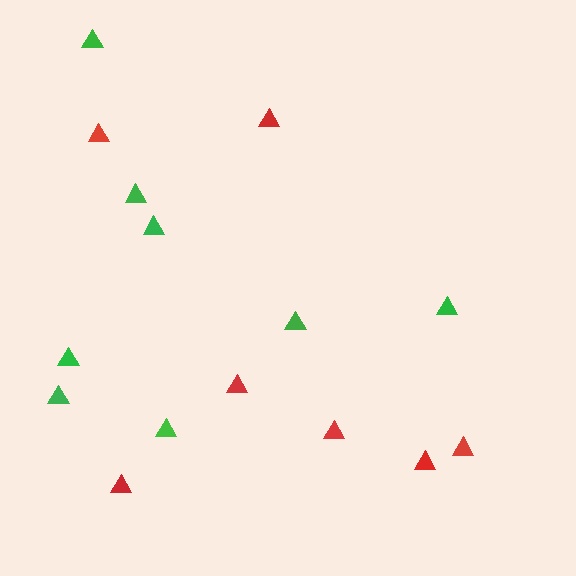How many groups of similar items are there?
There are 2 groups: one group of red triangles (7) and one group of green triangles (8).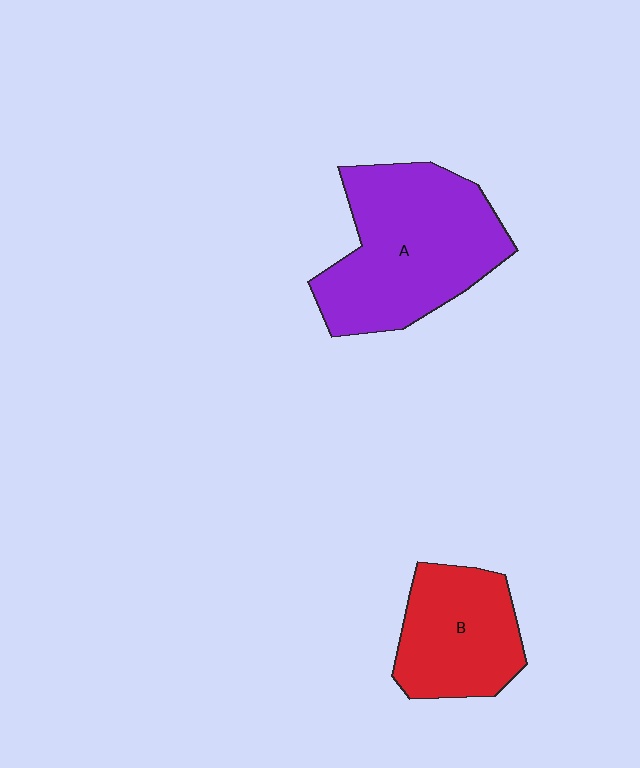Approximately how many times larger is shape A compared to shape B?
Approximately 1.6 times.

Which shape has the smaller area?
Shape B (red).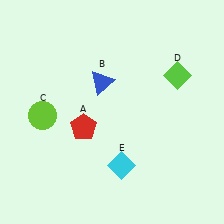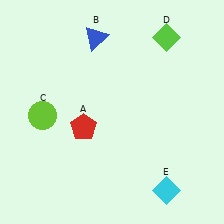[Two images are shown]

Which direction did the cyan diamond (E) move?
The cyan diamond (E) moved right.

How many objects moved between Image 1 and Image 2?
3 objects moved between the two images.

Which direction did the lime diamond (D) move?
The lime diamond (D) moved up.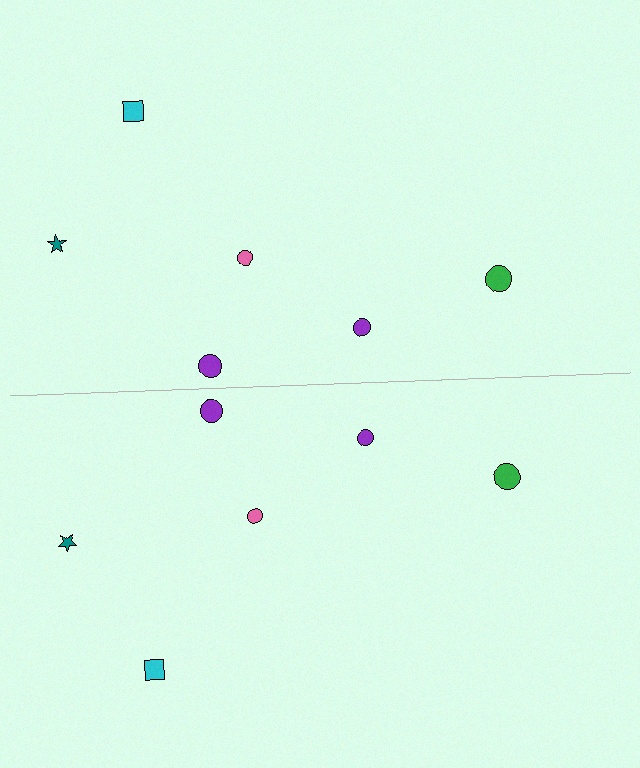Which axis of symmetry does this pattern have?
The pattern has a horizontal axis of symmetry running through the center of the image.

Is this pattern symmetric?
Yes, this pattern has bilateral (reflection) symmetry.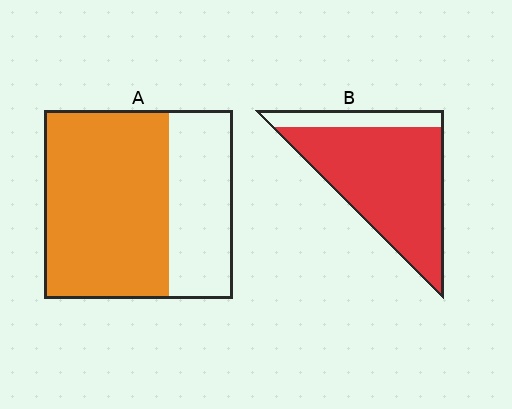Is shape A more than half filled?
Yes.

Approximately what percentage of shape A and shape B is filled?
A is approximately 65% and B is approximately 85%.